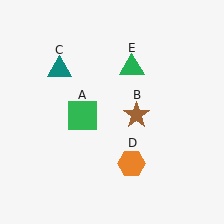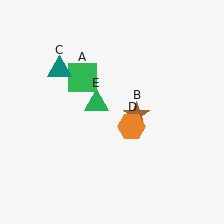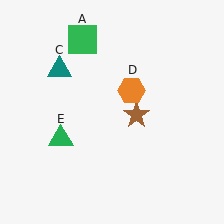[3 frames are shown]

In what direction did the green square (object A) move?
The green square (object A) moved up.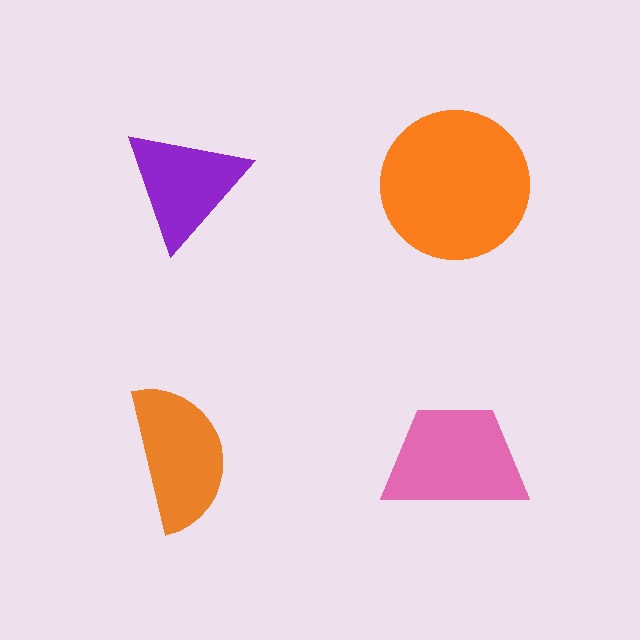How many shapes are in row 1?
2 shapes.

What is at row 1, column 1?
A purple triangle.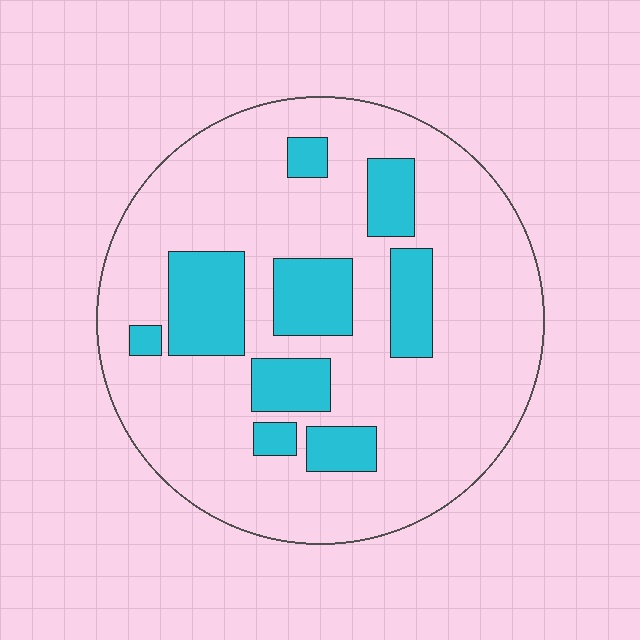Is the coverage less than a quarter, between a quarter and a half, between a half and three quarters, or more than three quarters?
Less than a quarter.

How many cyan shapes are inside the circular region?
9.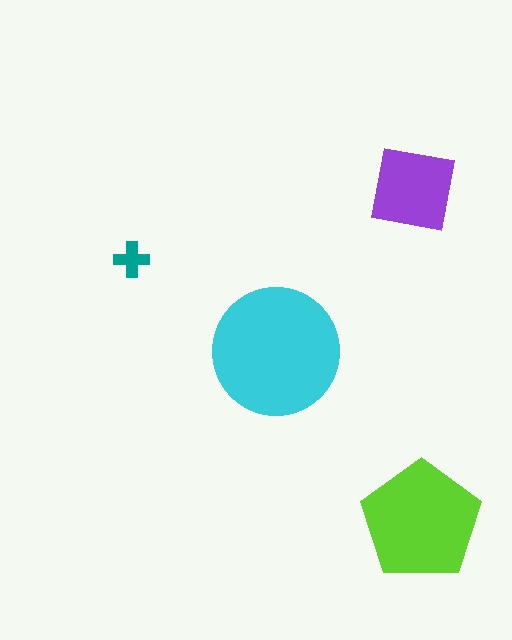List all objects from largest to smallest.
The cyan circle, the lime pentagon, the purple square, the teal cross.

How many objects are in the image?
There are 4 objects in the image.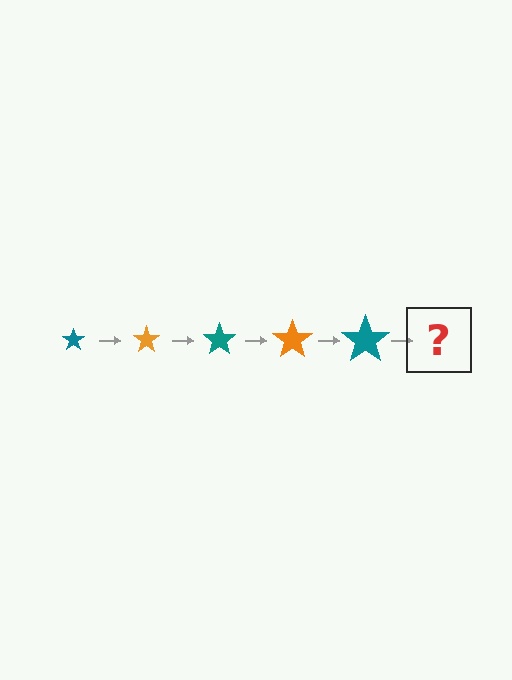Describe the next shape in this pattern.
It should be an orange star, larger than the previous one.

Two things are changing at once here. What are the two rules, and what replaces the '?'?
The two rules are that the star grows larger each step and the color cycles through teal and orange. The '?' should be an orange star, larger than the previous one.